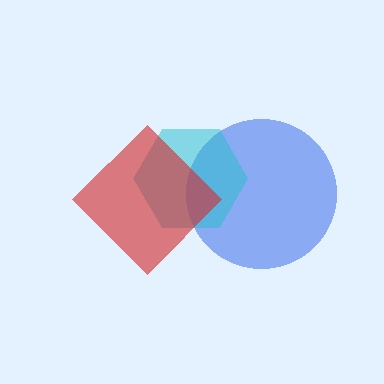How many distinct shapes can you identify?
There are 3 distinct shapes: a blue circle, a cyan hexagon, a red diamond.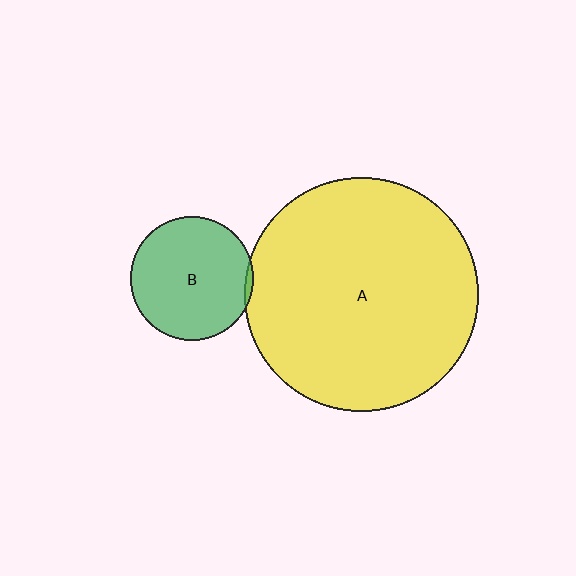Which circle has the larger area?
Circle A (yellow).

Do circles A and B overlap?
Yes.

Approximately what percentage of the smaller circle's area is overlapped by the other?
Approximately 5%.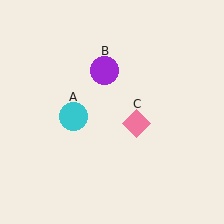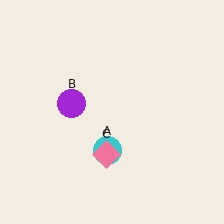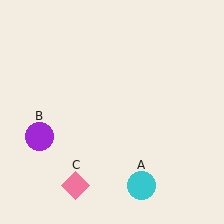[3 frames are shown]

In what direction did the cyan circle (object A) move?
The cyan circle (object A) moved down and to the right.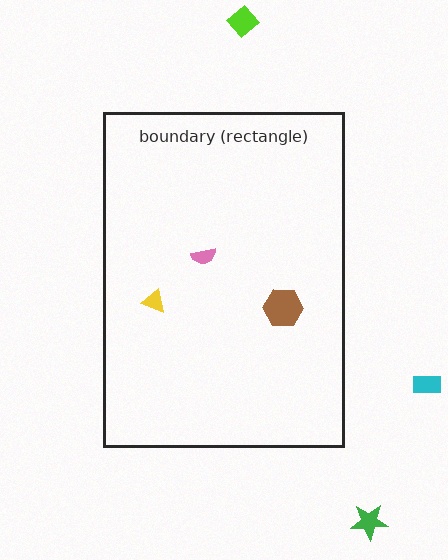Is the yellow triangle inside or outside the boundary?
Inside.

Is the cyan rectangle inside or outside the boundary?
Outside.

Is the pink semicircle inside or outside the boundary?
Inside.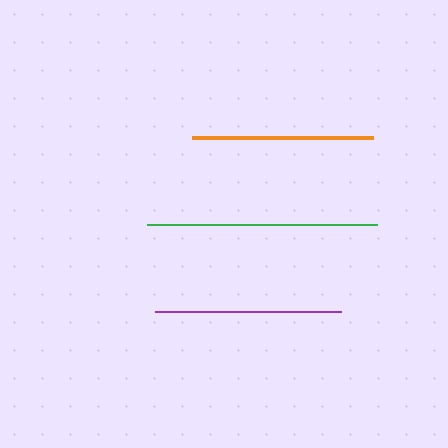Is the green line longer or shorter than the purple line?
The green line is longer than the purple line.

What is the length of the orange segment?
The orange segment is approximately 181 pixels long.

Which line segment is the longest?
The green line is the longest at approximately 231 pixels.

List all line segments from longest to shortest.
From longest to shortest: green, purple, orange.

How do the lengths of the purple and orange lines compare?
The purple and orange lines are approximately the same length.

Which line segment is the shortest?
The orange line is the shortest at approximately 181 pixels.